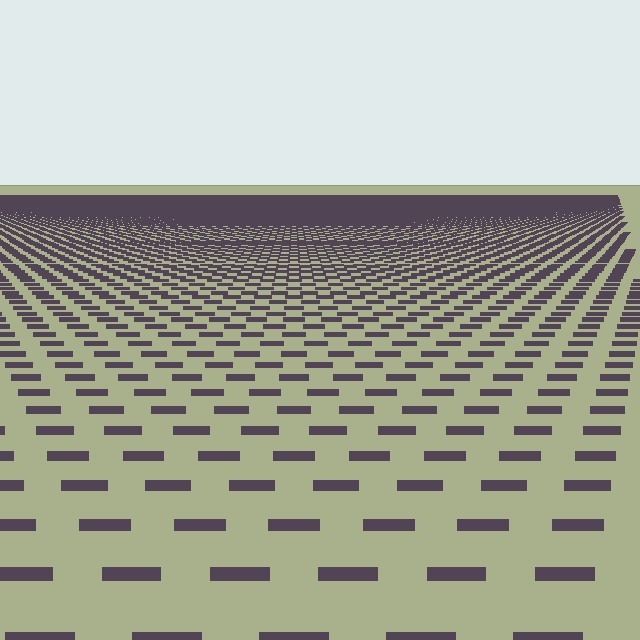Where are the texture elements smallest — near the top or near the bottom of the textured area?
Near the top.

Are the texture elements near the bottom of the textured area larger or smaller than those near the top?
Larger. Near the bottom, elements are closer to the viewer and appear at a bigger on-screen size.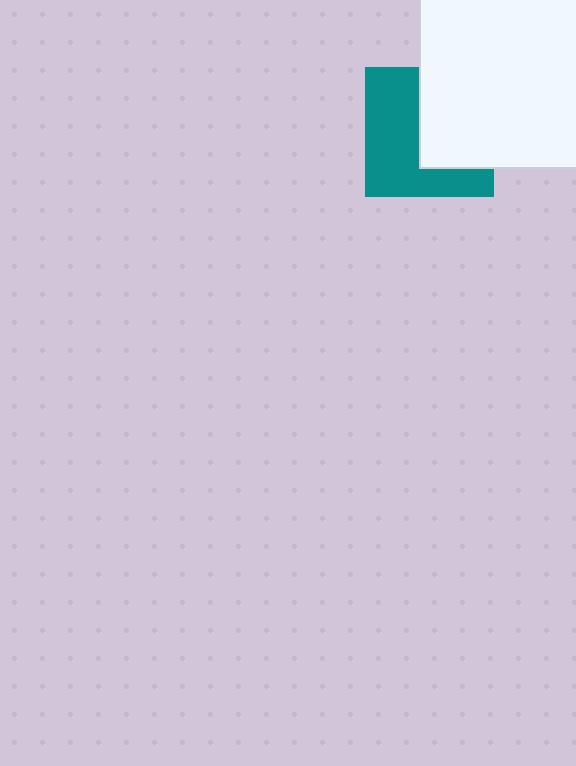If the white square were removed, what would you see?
You would see the complete teal square.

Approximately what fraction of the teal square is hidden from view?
Roughly 45% of the teal square is hidden behind the white square.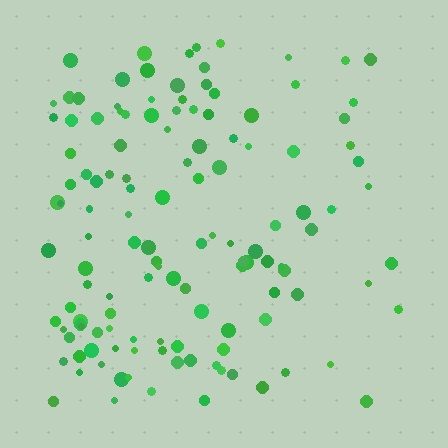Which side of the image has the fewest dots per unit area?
The right.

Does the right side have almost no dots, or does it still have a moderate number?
Still a moderate number, just noticeably fewer than the left.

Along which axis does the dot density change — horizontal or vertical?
Horizontal.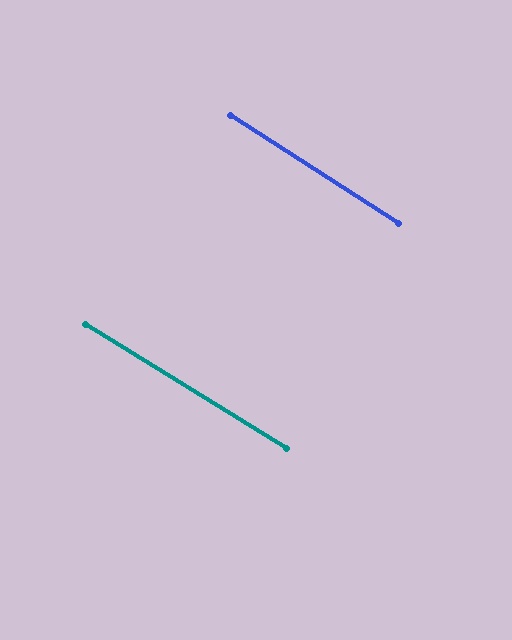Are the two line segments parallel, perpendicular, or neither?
Parallel — their directions differ by only 1.1°.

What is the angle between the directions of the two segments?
Approximately 1 degree.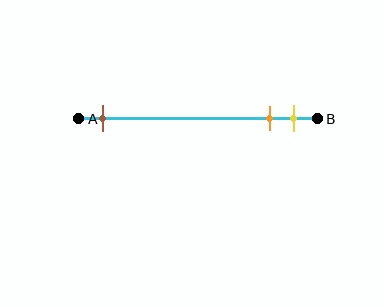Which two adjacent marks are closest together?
The orange and yellow marks are the closest adjacent pair.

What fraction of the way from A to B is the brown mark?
The brown mark is approximately 10% (0.1) of the way from A to B.